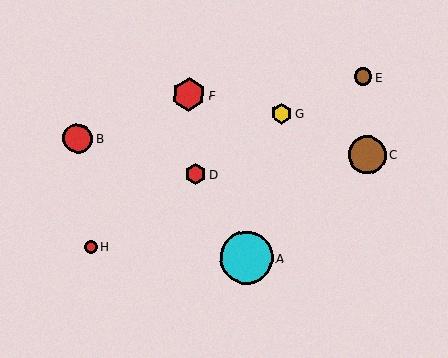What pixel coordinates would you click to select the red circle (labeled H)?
Click at (91, 247) to select the red circle H.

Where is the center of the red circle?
The center of the red circle is at (78, 138).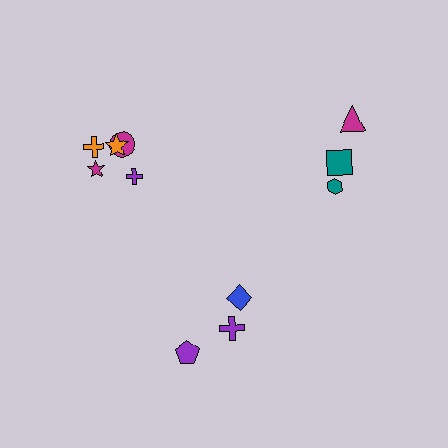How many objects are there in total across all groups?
There are 11 objects.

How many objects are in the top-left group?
There are 5 objects.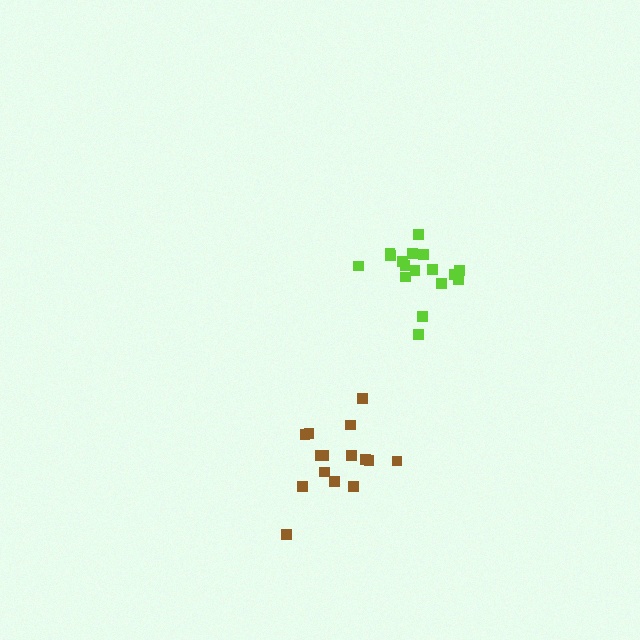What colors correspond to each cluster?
The clusters are colored: brown, lime.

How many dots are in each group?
Group 1: 16 dots, Group 2: 17 dots (33 total).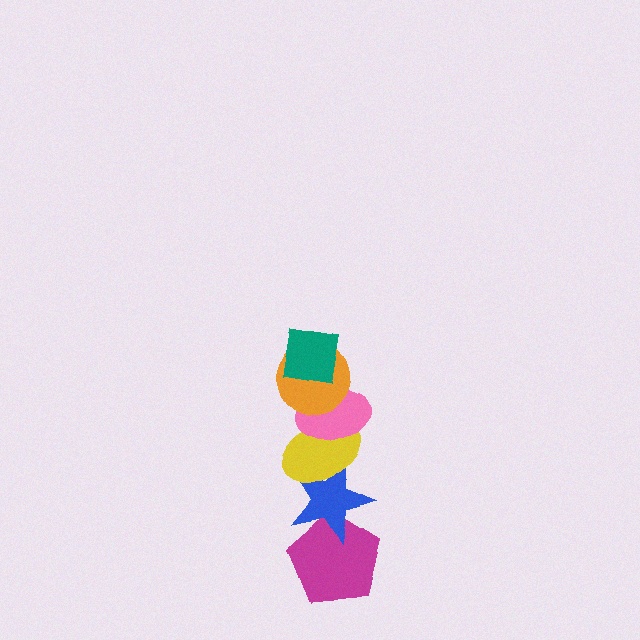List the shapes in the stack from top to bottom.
From top to bottom: the teal square, the orange circle, the pink ellipse, the yellow ellipse, the blue star, the magenta pentagon.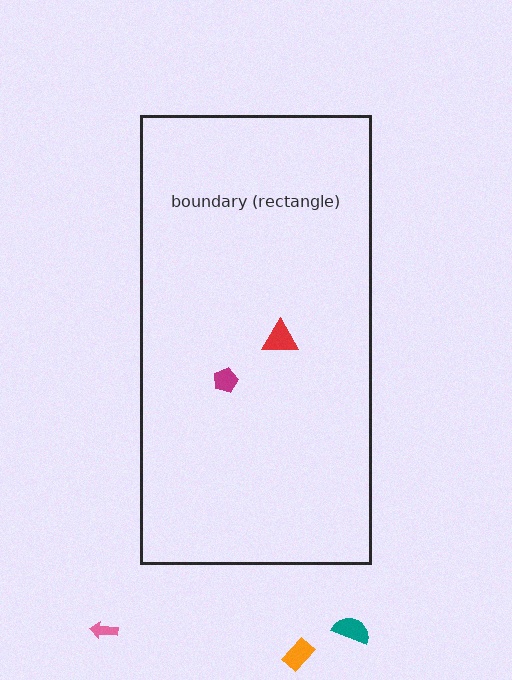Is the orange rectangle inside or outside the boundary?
Outside.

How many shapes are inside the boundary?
2 inside, 3 outside.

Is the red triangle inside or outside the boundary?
Inside.